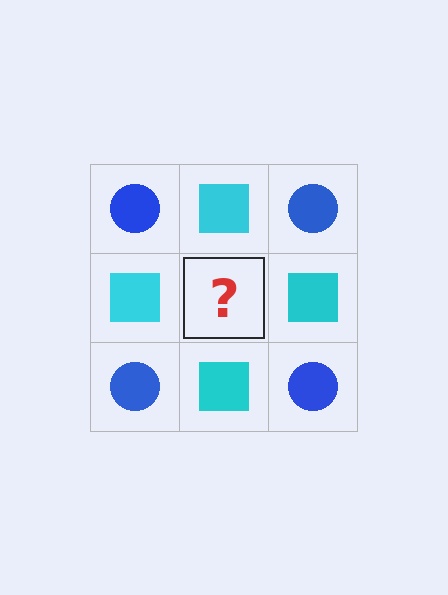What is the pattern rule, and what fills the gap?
The rule is that it alternates blue circle and cyan square in a checkerboard pattern. The gap should be filled with a blue circle.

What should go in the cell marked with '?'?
The missing cell should contain a blue circle.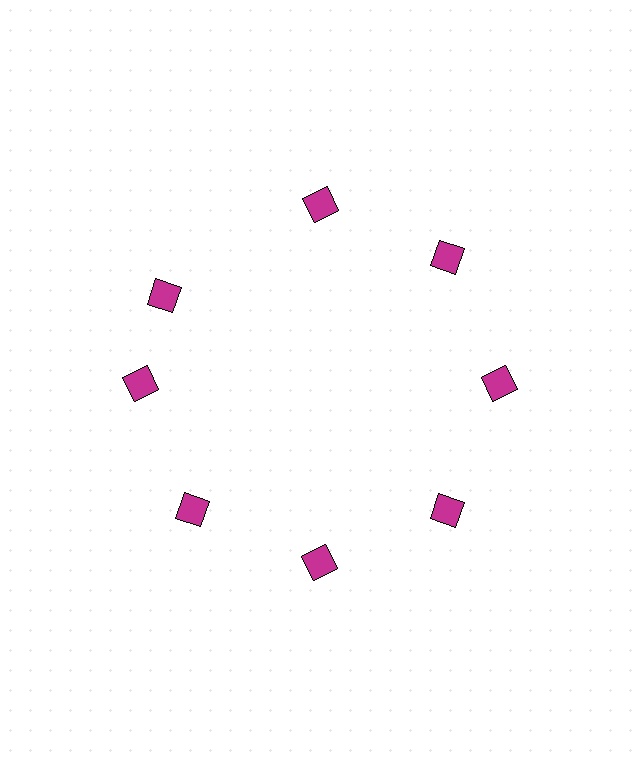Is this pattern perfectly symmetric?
No. The 8 magenta squares are arranged in a ring, but one element near the 10 o'clock position is rotated out of alignment along the ring, breaking the 8-fold rotational symmetry.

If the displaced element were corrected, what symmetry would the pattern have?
It would have 8-fold rotational symmetry — the pattern would map onto itself every 45 degrees.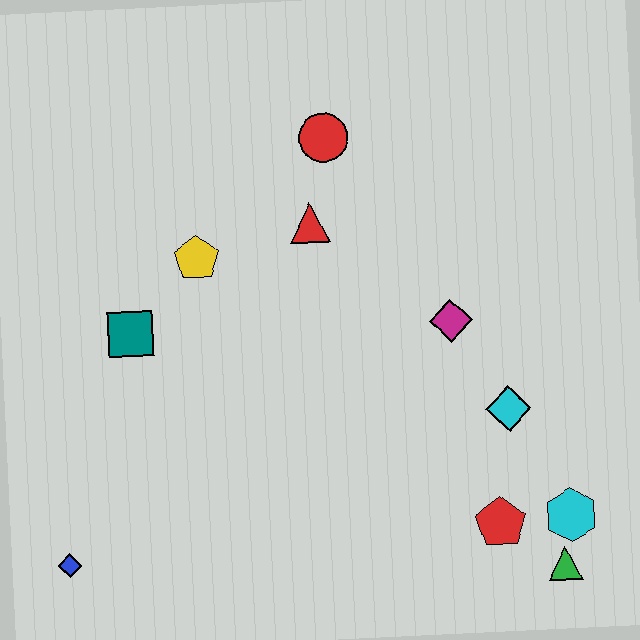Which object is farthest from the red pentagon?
The blue diamond is farthest from the red pentagon.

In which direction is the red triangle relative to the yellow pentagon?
The red triangle is to the right of the yellow pentagon.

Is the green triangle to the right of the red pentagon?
Yes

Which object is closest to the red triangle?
The red circle is closest to the red triangle.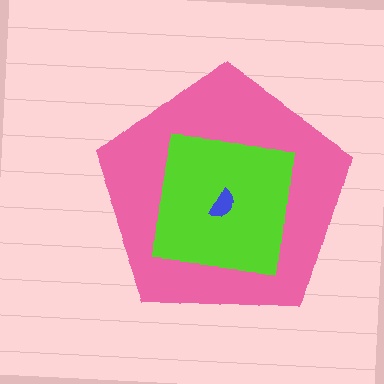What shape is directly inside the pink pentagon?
The lime square.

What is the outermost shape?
The pink pentagon.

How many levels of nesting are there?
3.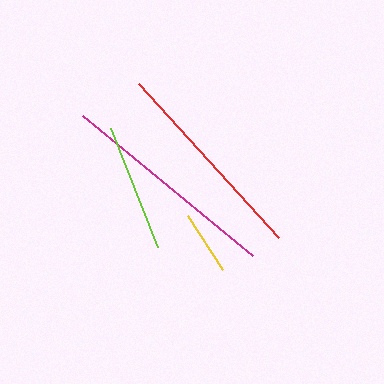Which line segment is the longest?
The magenta line is the longest at approximately 220 pixels.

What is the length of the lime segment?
The lime segment is approximately 128 pixels long.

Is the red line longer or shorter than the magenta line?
The magenta line is longer than the red line.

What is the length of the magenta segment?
The magenta segment is approximately 220 pixels long.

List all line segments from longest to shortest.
From longest to shortest: magenta, red, lime, yellow.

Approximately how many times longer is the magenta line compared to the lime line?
The magenta line is approximately 1.7 times the length of the lime line.